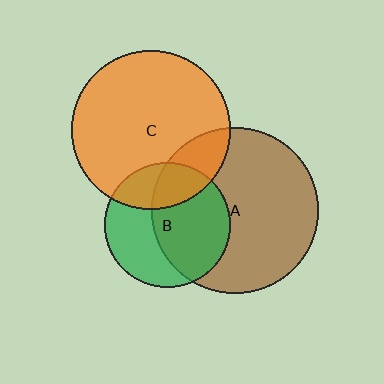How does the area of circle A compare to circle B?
Approximately 1.8 times.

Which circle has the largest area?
Circle A (brown).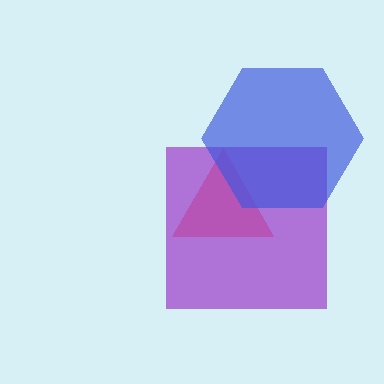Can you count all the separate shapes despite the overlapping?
Yes, there are 3 separate shapes.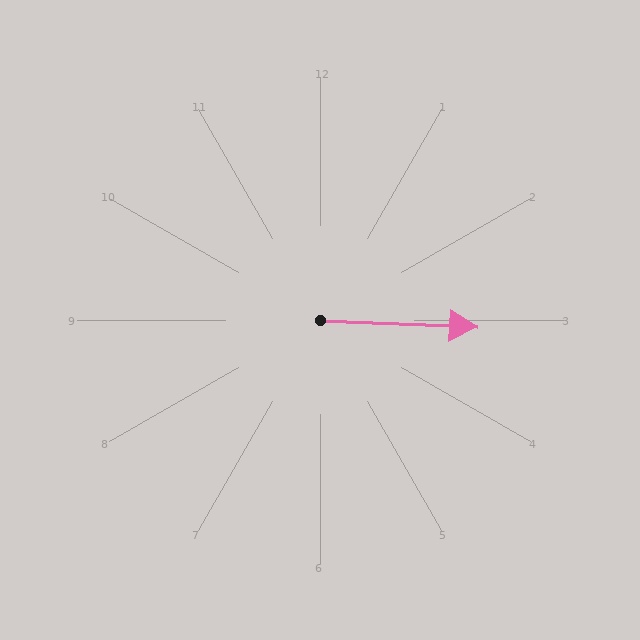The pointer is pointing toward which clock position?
Roughly 3 o'clock.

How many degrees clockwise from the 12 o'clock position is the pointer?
Approximately 92 degrees.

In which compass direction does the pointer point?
East.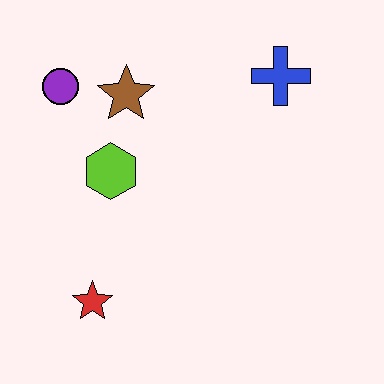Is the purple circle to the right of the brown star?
No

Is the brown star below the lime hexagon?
No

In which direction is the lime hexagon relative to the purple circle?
The lime hexagon is below the purple circle.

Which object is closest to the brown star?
The purple circle is closest to the brown star.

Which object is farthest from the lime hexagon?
The blue cross is farthest from the lime hexagon.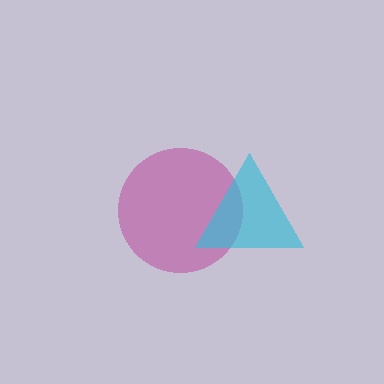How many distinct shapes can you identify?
There are 2 distinct shapes: a magenta circle, a cyan triangle.